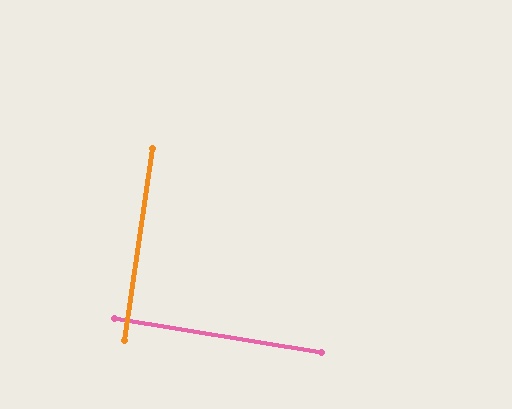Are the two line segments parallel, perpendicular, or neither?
Perpendicular — they meet at approximately 89°.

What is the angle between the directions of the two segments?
Approximately 89 degrees.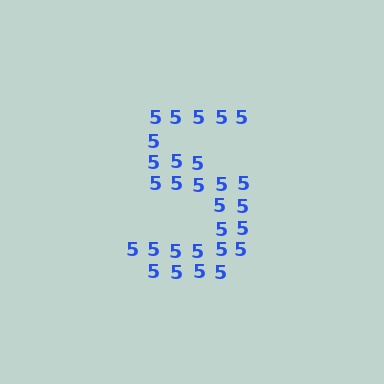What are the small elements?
The small elements are digit 5's.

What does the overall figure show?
The overall figure shows the digit 5.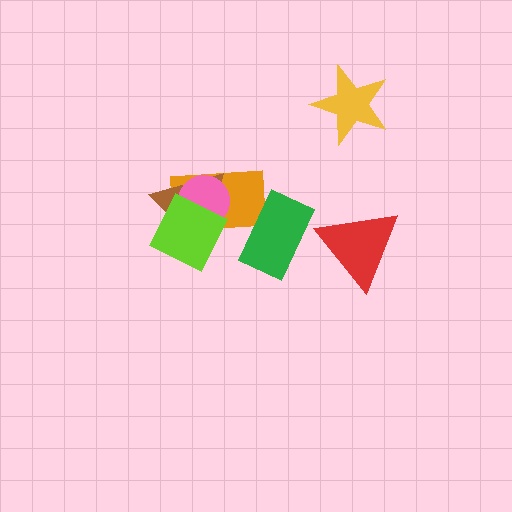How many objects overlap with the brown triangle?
3 objects overlap with the brown triangle.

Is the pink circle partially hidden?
Yes, it is partially covered by another shape.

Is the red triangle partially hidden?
No, no other shape covers it.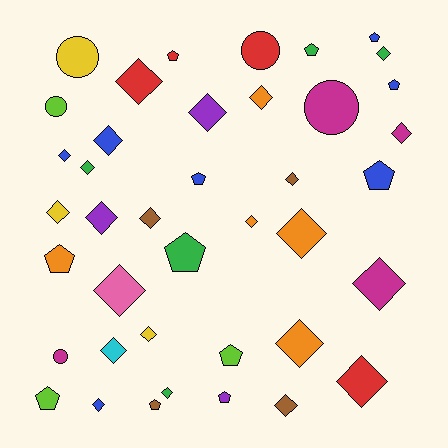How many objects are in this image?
There are 40 objects.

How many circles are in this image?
There are 5 circles.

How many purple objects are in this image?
There are 3 purple objects.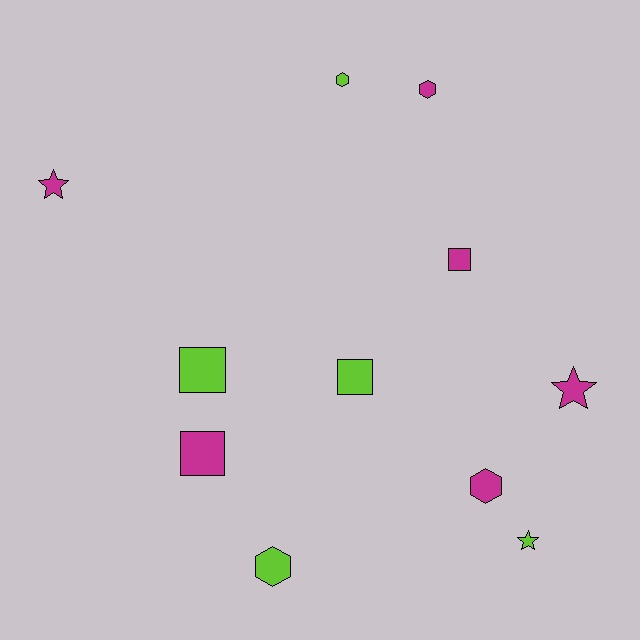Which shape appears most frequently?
Square, with 4 objects.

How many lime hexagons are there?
There are 2 lime hexagons.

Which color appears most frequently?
Magenta, with 6 objects.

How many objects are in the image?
There are 11 objects.